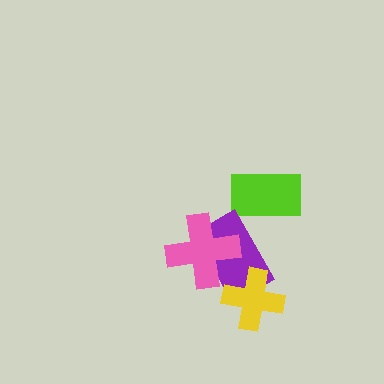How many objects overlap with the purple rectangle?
2 objects overlap with the purple rectangle.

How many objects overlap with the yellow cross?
1 object overlaps with the yellow cross.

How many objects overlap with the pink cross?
1 object overlaps with the pink cross.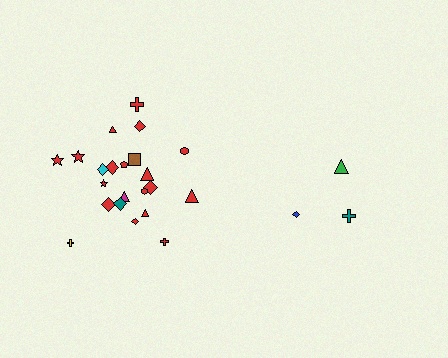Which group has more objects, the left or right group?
The left group.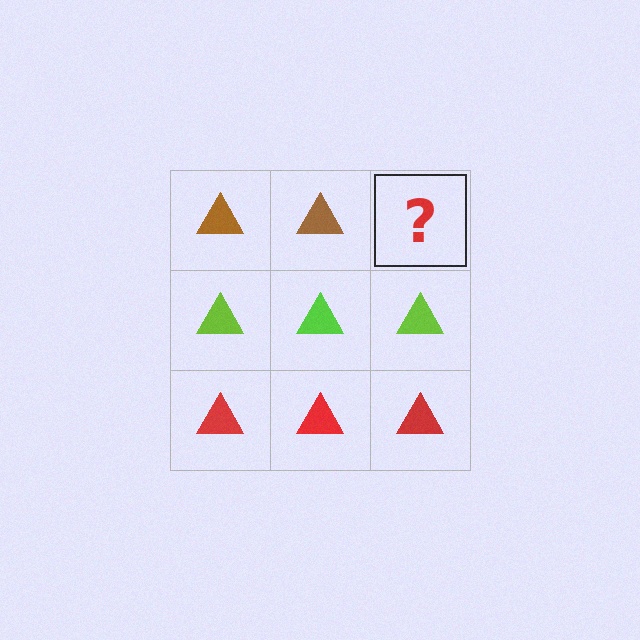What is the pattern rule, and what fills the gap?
The rule is that each row has a consistent color. The gap should be filled with a brown triangle.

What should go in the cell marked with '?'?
The missing cell should contain a brown triangle.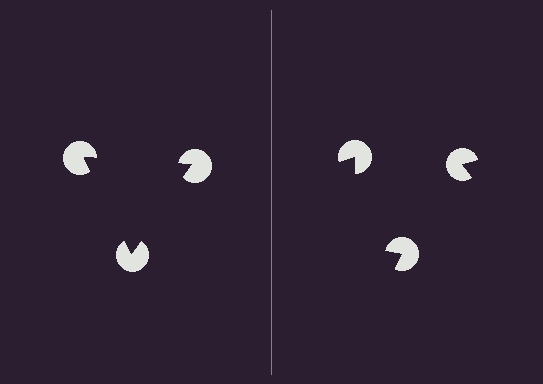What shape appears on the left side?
An illusory triangle.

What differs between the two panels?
The pac-man discs are positioned identically on both sides; only the wedge orientations differ. On the left they align to a triangle; on the right they are misaligned.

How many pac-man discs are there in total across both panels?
6 — 3 on each side.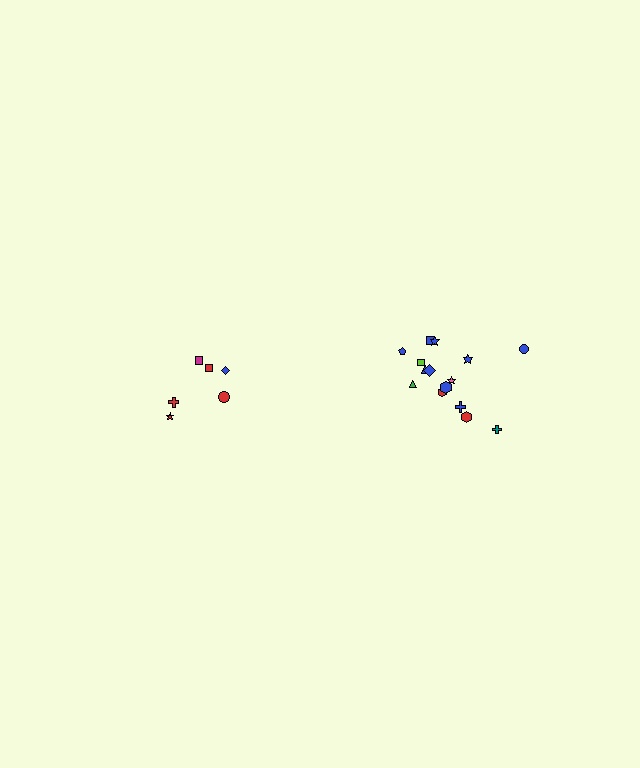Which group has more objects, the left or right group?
The right group.